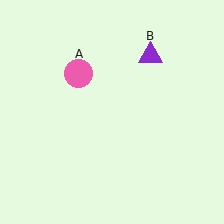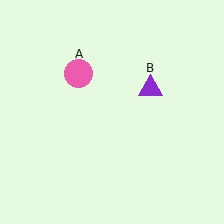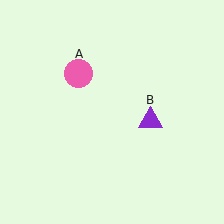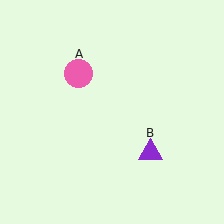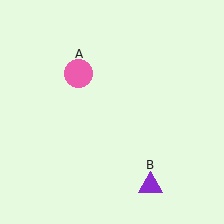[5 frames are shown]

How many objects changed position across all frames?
1 object changed position: purple triangle (object B).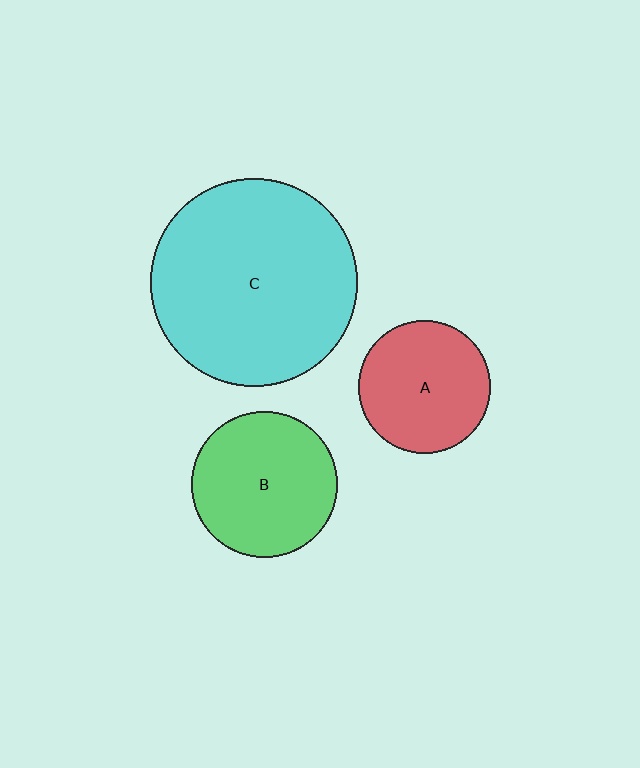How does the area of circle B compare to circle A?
Approximately 1.2 times.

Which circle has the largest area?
Circle C (cyan).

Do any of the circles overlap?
No, none of the circles overlap.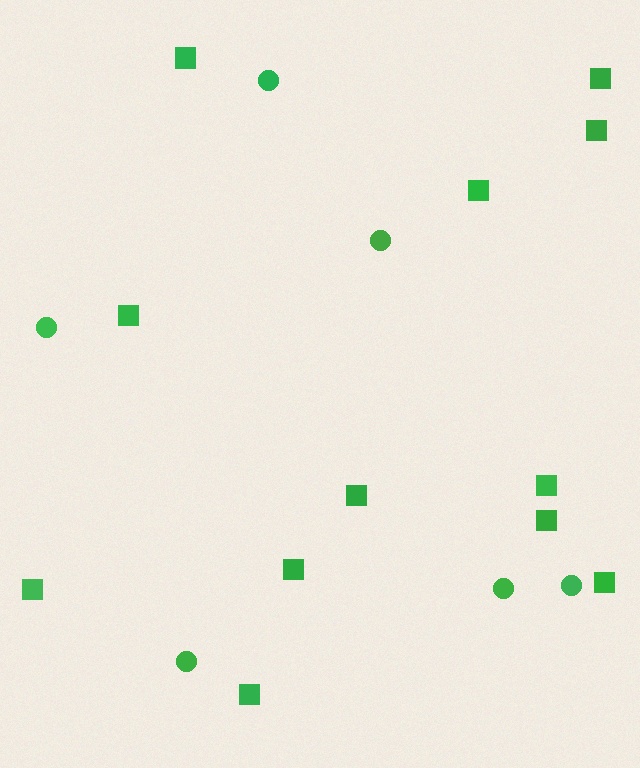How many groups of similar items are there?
There are 2 groups: one group of circles (6) and one group of squares (12).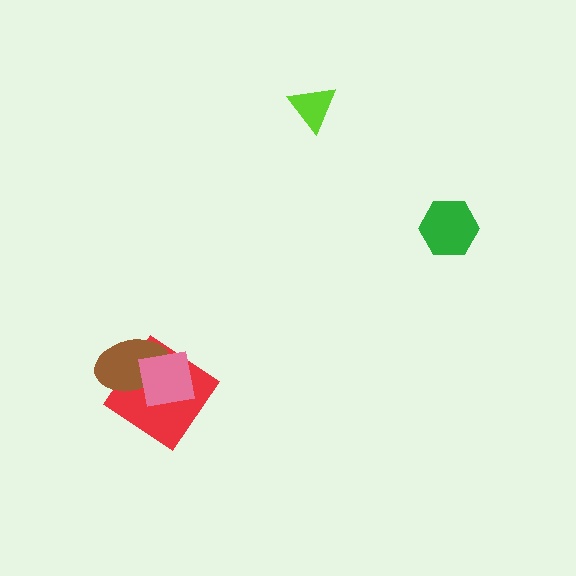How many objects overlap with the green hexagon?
0 objects overlap with the green hexagon.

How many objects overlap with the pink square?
2 objects overlap with the pink square.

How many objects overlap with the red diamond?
2 objects overlap with the red diamond.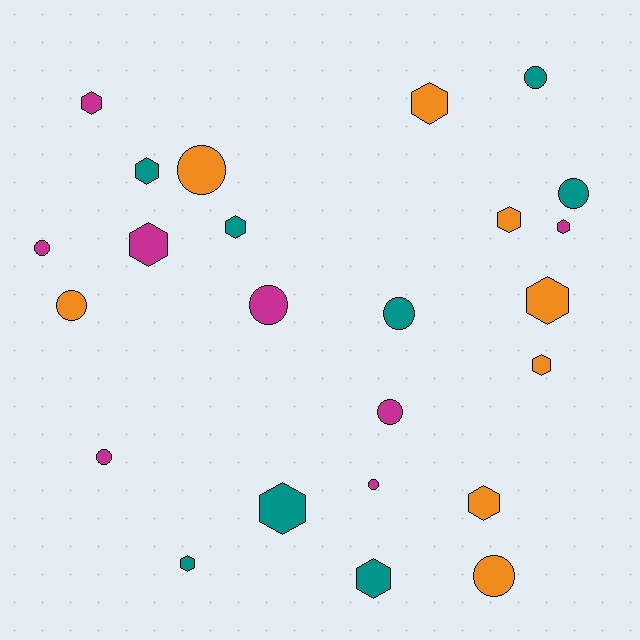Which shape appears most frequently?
Hexagon, with 13 objects.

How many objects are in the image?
There are 24 objects.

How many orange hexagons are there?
There are 5 orange hexagons.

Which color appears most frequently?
Teal, with 8 objects.